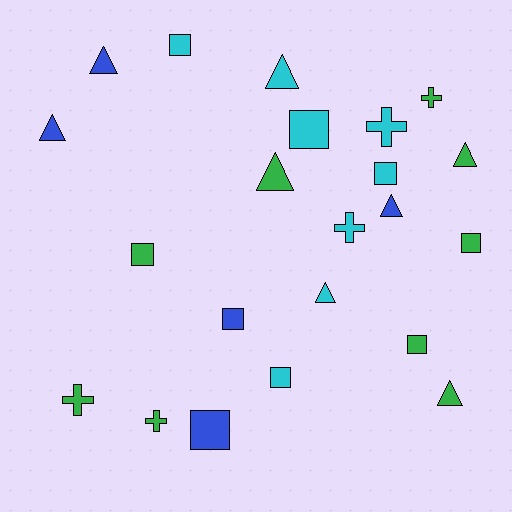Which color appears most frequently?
Green, with 9 objects.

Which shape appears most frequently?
Square, with 9 objects.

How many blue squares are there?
There are 2 blue squares.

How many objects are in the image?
There are 22 objects.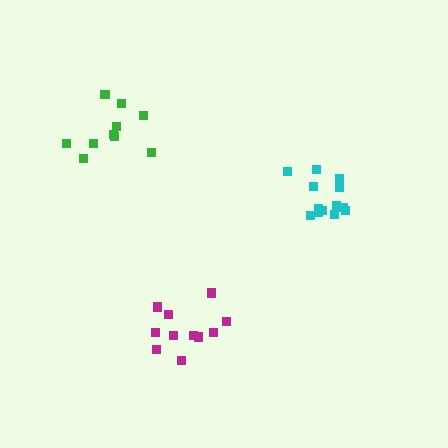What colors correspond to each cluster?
The clusters are colored: cyan, green, magenta.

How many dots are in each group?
Group 1: 13 dots, Group 2: 10 dots, Group 3: 11 dots (34 total).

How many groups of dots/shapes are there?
There are 3 groups.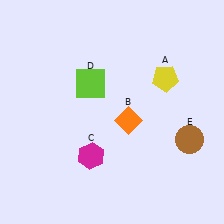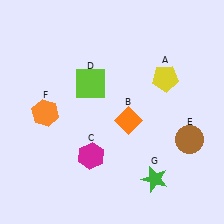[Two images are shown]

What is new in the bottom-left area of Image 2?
An orange hexagon (F) was added in the bottom-left area of Image 2.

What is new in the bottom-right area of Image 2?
A green star (G) was added in the bottom-right area of Image 2.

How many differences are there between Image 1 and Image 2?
There are 2 differences between the two images.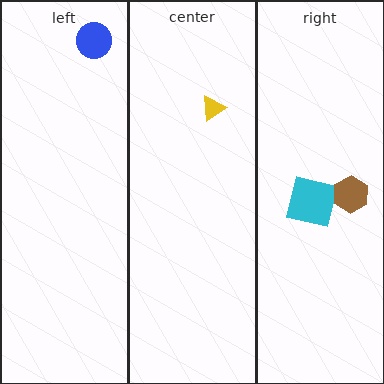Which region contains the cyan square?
The right region.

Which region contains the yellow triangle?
The center region.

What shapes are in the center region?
The yellow triangle.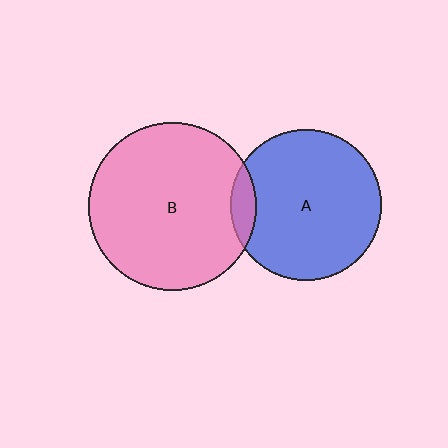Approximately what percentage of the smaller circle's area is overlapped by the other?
Approximately 10%.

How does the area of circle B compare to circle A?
Approximately 1.2 times.